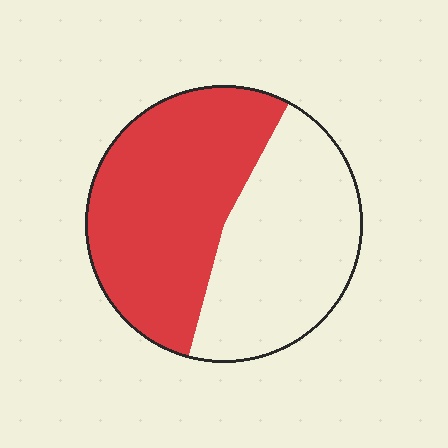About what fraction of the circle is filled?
About one half (1/2).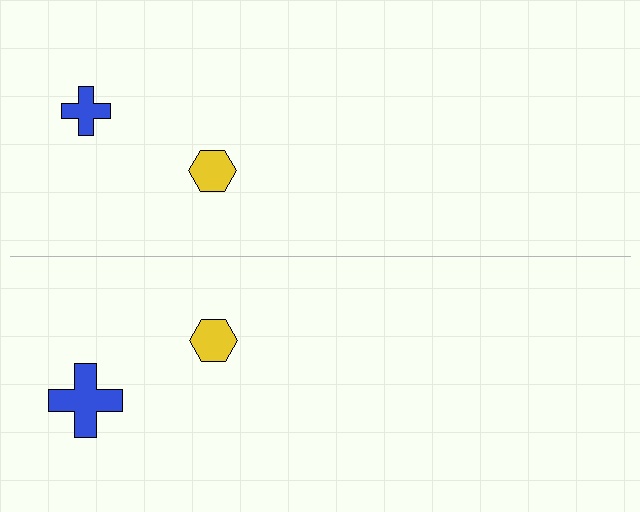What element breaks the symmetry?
The blue cross on the bottom side has a different size than its mirror counterpart.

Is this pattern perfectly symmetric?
No, the pattern is not perfectly symmetric. The blue cross on the bottom side has a different size than its mirror counterpart.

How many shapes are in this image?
There are 4 shapes in this image.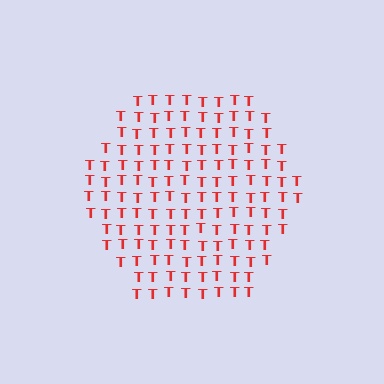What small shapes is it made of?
It is made of small letter T's.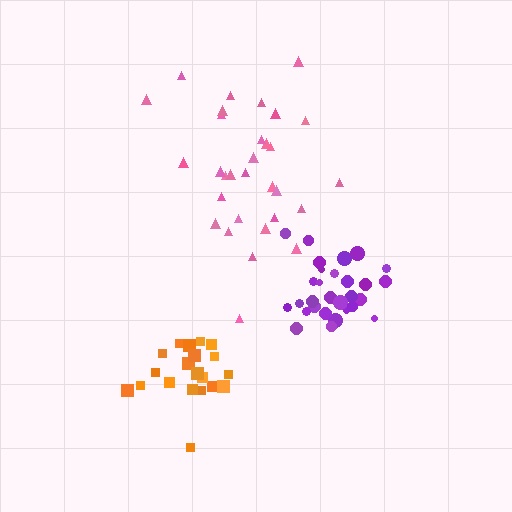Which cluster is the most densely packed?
Purple.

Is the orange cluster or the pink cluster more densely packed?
Orange.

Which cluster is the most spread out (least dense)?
Pink.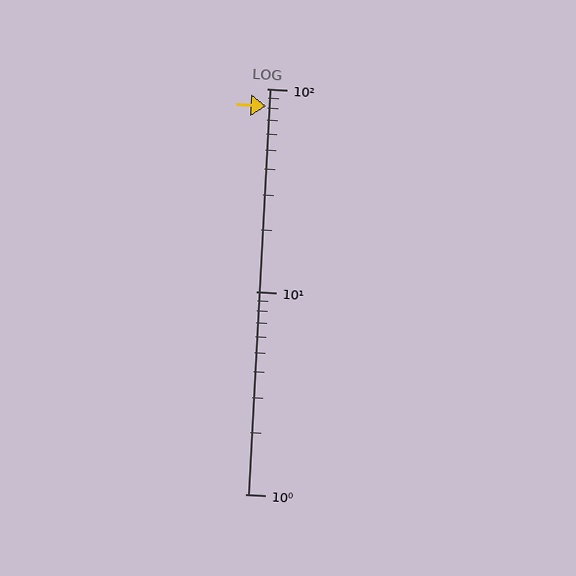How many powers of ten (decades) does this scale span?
The scale spans 2 decades, from 1 to 100.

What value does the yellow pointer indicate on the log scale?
The pointer indicates approximately 82.